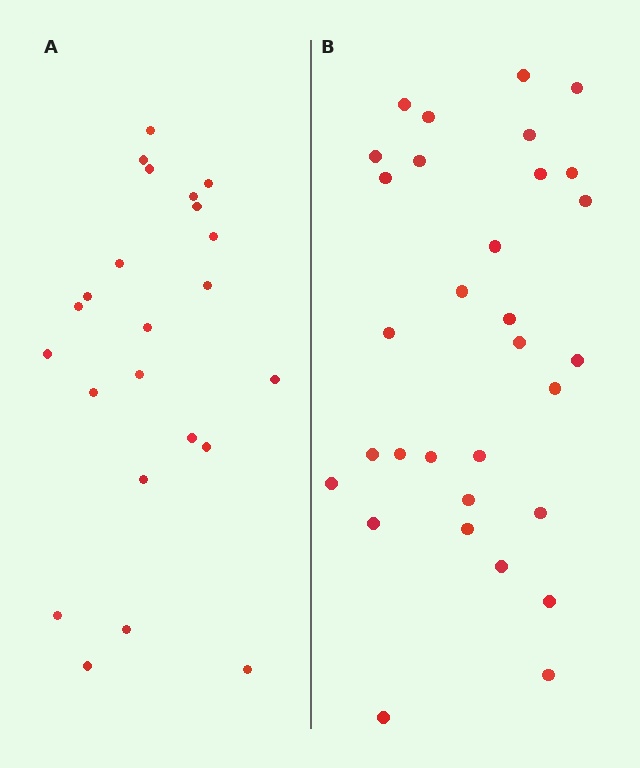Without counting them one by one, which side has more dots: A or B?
Region B (the right region) has more dots.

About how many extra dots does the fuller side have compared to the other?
Region B has roughly 8 or so more dots than region A.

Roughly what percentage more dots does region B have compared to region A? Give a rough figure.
About 35% more.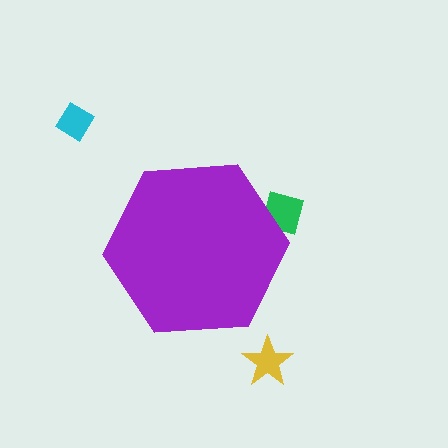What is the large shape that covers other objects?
A purple hexagon.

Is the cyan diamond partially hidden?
No, the cyan diamond is fully visible.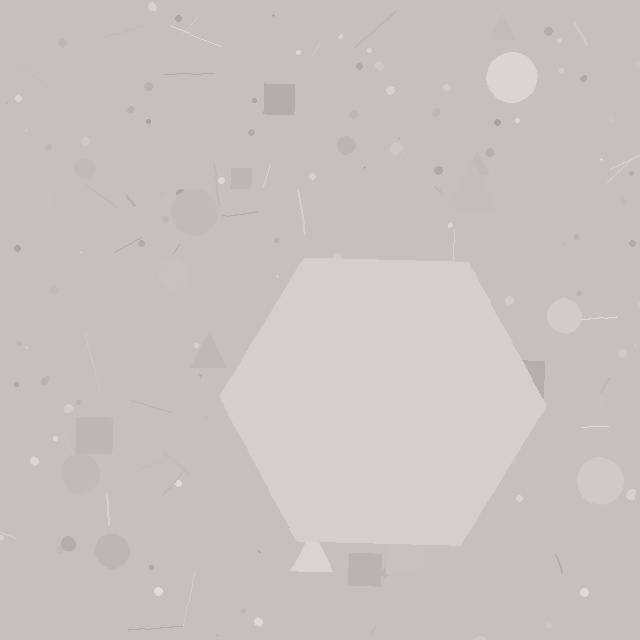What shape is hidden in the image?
A hexagon is hidden in the image.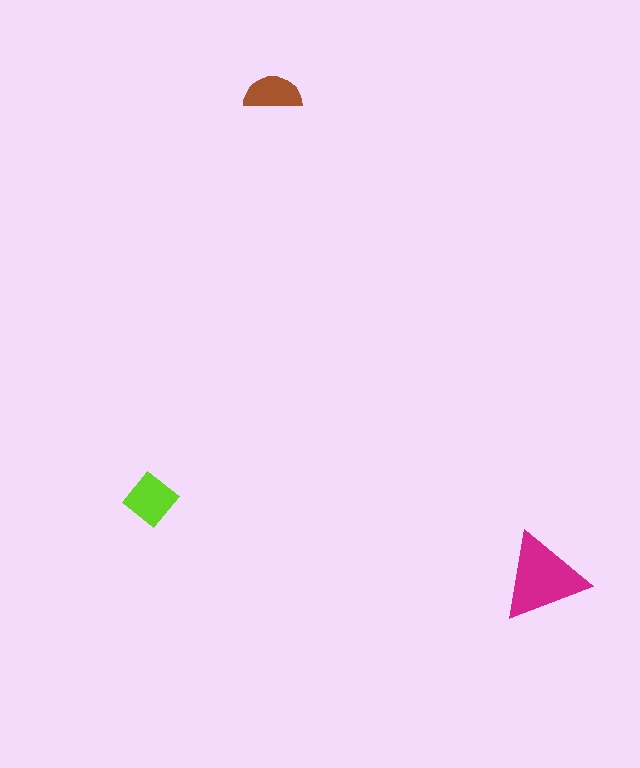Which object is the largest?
The magenta triangle.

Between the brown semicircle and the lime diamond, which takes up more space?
The lime diamond.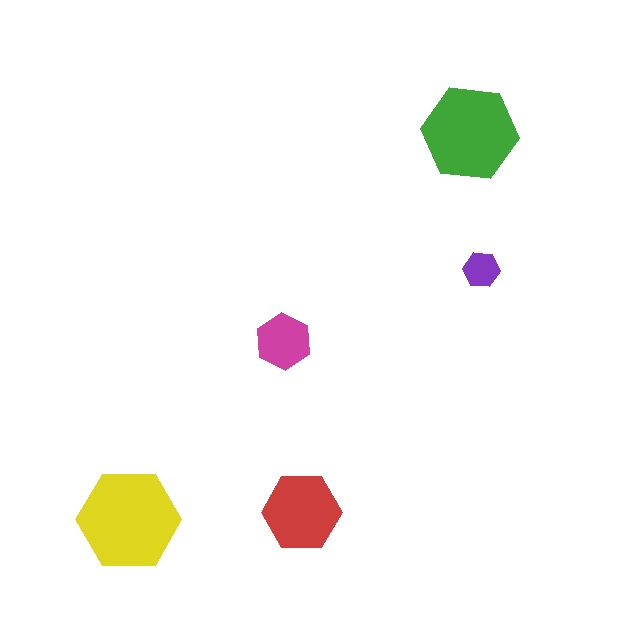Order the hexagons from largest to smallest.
the yellow one, the green one, the red one, the magenta one, the purple one.